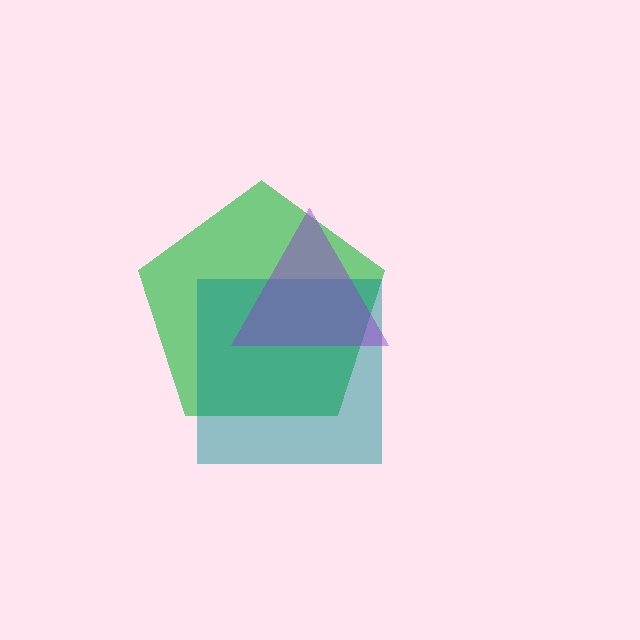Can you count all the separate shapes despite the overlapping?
Yes, there are 3 separate shapes.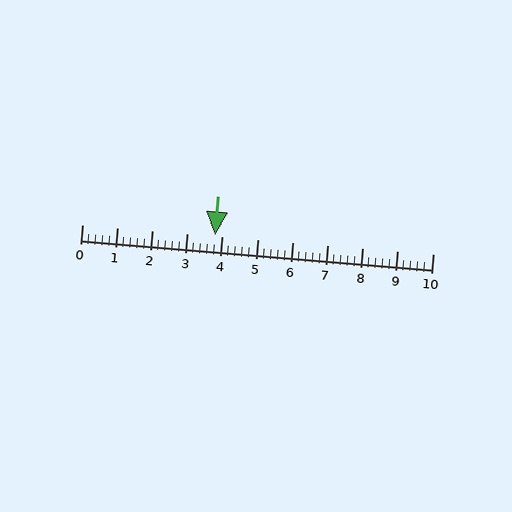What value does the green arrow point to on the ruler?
The green arrow points to approximately 3.8.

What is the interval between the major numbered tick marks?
The major tick marks are spaced 1 units apart.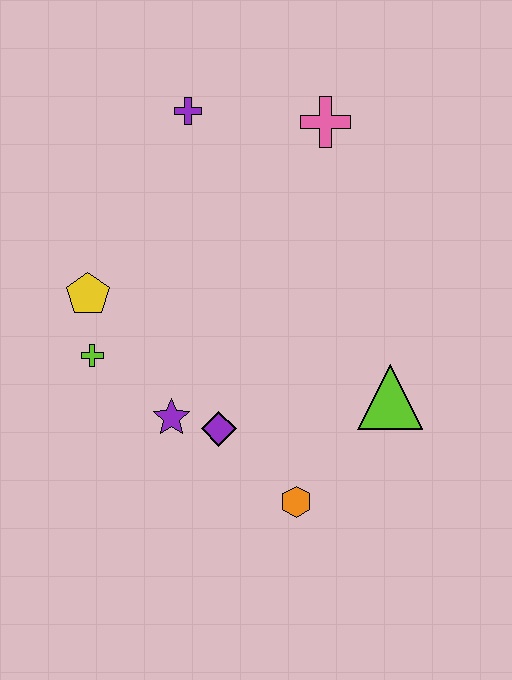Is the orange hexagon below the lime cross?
Yes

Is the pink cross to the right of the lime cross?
Yes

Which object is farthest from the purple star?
The pink cross is farthest from the purple star.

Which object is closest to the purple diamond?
The purple star is closest to the purple diamond.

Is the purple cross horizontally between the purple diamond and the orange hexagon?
No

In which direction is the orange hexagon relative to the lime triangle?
The orange hexagon is below the lime triangle.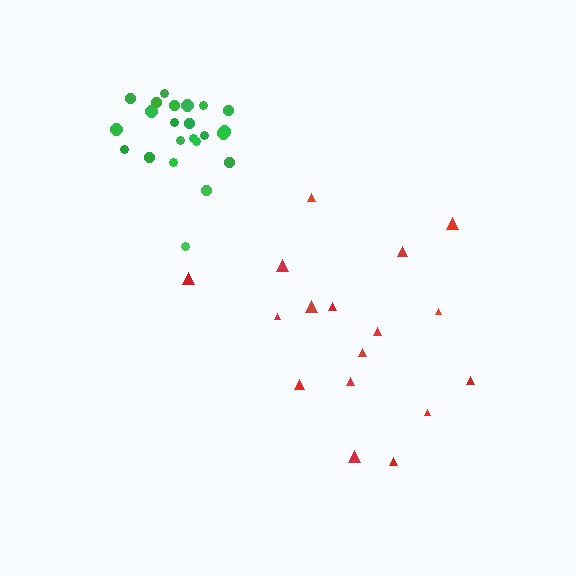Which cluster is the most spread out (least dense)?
Red.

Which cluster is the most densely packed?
Green.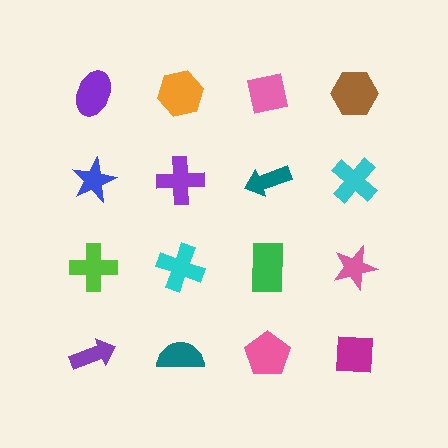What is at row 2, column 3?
A teal arrow.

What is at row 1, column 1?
A purple ellipse.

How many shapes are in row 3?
4 shapes.